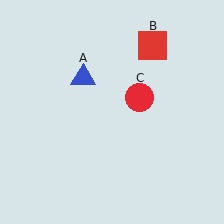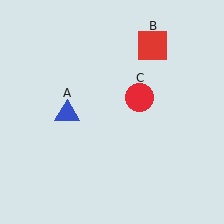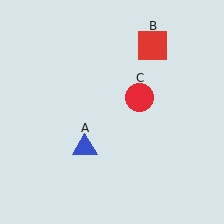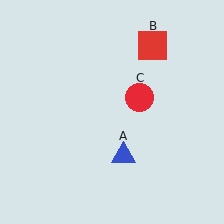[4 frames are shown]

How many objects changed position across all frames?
1 object changed position: blue triangle (object A).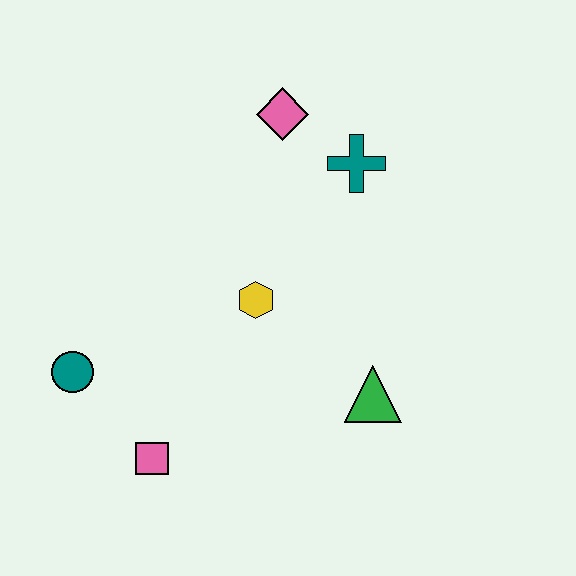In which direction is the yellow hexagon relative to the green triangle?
The yellow hexagon is to the left of the green triangle.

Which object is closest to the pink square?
The teal circle is closest to the pink square.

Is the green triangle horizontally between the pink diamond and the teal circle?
No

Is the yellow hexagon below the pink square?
No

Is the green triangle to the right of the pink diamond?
Yes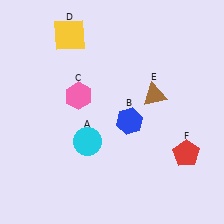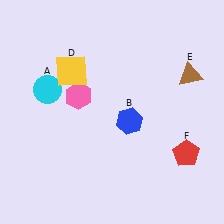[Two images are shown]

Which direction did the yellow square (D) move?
The yellow square (D) moved down.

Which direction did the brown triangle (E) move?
The brown triangle (E) moved right.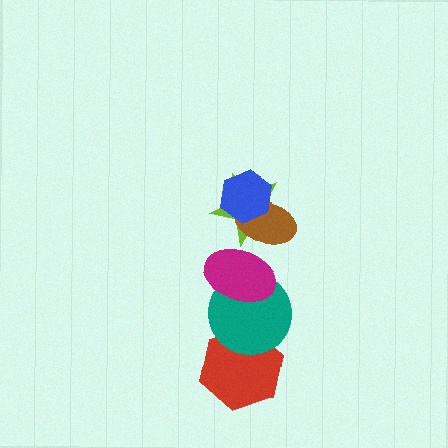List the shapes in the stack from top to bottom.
From top to bottom: the blue hexagon, the brown ellipse, the lime star, the magenta ellipse, the teal circle, the red hexagon.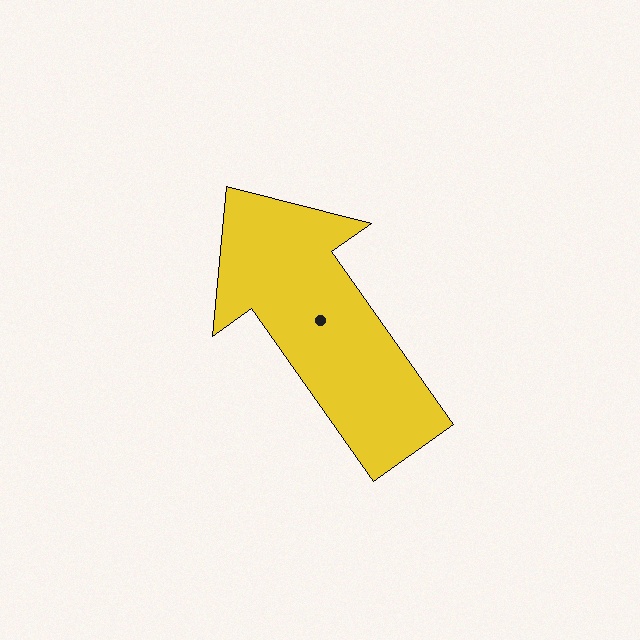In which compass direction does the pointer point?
Northwest.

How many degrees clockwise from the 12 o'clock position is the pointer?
Approximately 325 degrees.